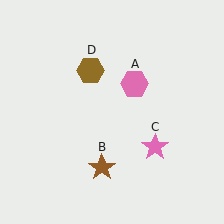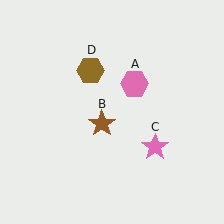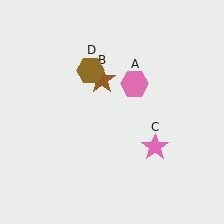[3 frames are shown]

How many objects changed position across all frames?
1 object changed position: brown star (object B).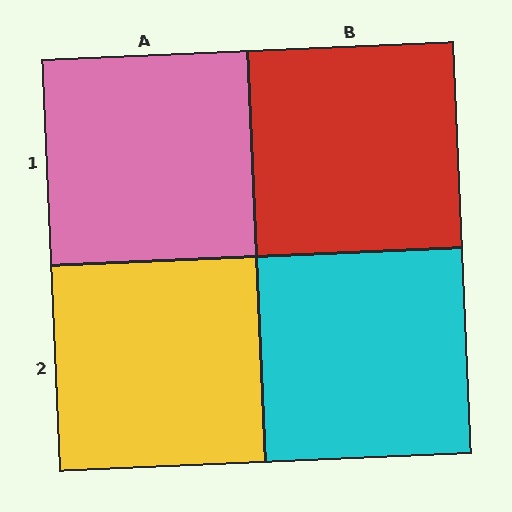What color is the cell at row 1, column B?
Red.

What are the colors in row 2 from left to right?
Yellow, cyan.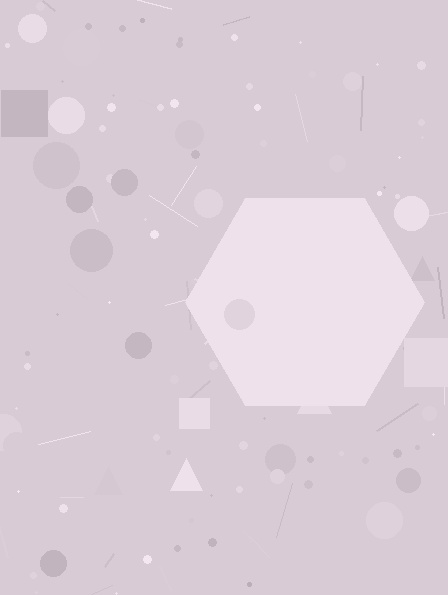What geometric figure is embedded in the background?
A hexagon is embedded in the background.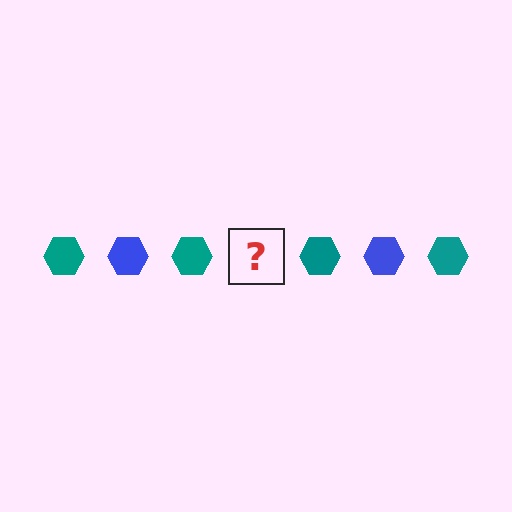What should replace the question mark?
The question mark should be replaced with a blue hexagon.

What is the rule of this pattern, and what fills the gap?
The rule is that the pattern cycles through teal, blue hexagons. The gap should be filled with a blue hexagon.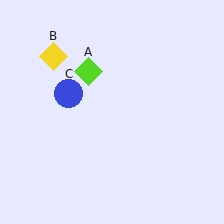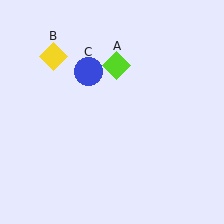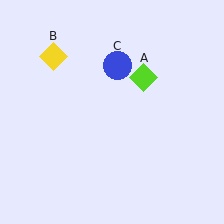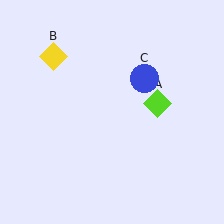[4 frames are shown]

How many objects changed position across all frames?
2 objects changed position: lime diamond (object A), blue circle (object C).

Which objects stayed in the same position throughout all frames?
Yellow diamond (object B) remained stationary.